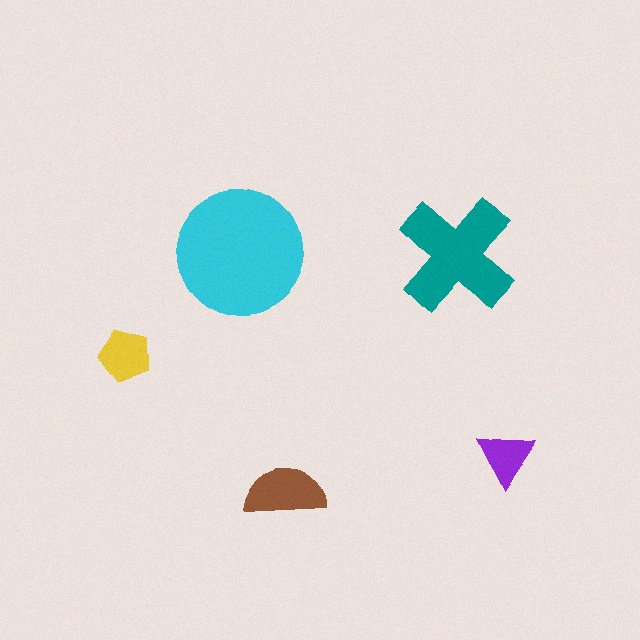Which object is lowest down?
The brown semicircle is bottommost.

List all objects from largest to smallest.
The cyan circle, the teal cross, the brown semicircle, the yellow pentagon, the purple triangle.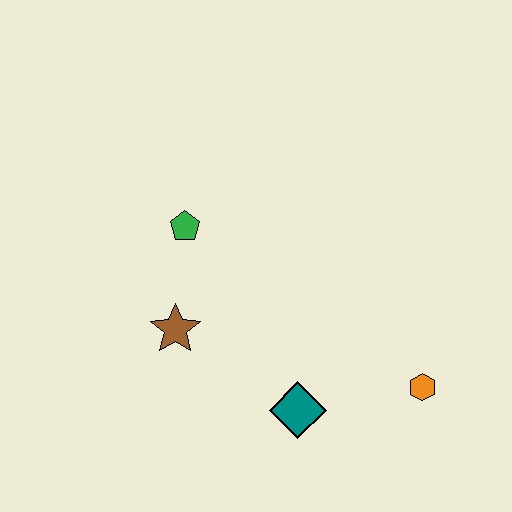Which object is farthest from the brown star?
The orange hexagon is farthest from the brown star.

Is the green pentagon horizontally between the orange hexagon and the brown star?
Yes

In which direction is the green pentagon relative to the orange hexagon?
The green pentagon is to the left of the orange hexagon.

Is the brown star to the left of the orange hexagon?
Yes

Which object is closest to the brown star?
The green pentagon is closest to the brown star.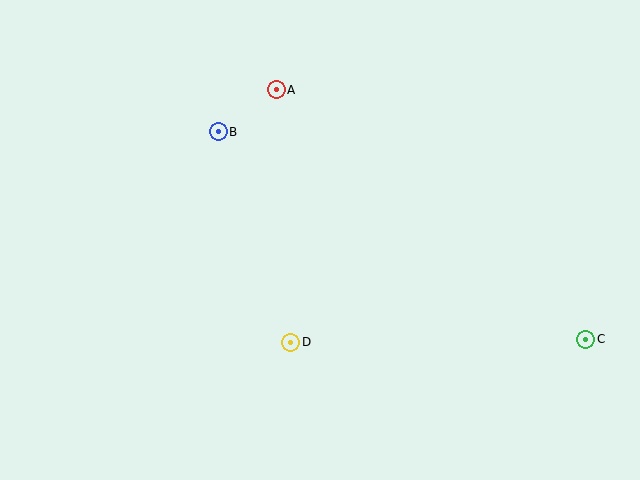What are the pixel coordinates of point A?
Point A is at (276, 90).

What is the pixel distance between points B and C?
The distance between B and C is 422 pixels.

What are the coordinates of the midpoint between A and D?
The midpoint between A and D is at (284, 216).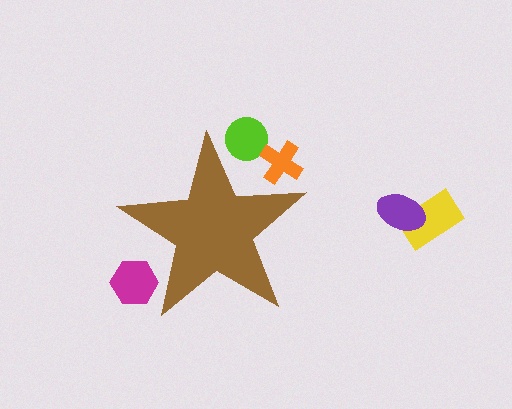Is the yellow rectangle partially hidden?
No, the yellow rectangle is fully visible.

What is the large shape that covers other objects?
A brown star.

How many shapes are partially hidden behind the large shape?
3 shapes are partially hidden.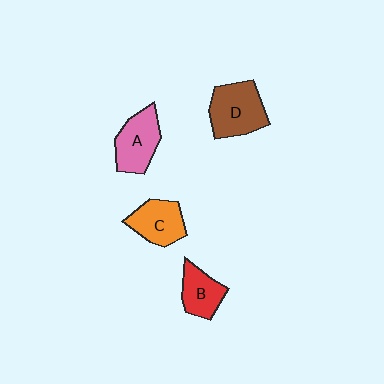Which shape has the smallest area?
Shape B (red).